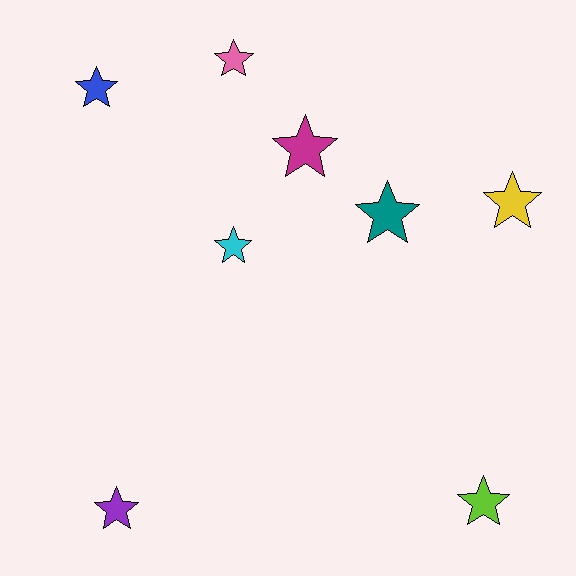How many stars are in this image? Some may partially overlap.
There are 8 stars.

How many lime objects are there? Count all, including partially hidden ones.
There is 1 lime object.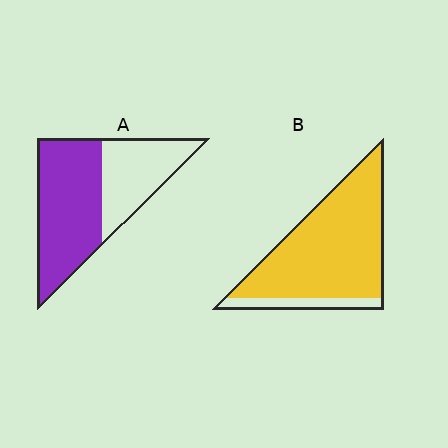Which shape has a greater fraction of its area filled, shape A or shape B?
Shape B.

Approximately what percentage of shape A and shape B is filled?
A is approximately 60% and B is approximately 85%.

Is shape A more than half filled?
Yes.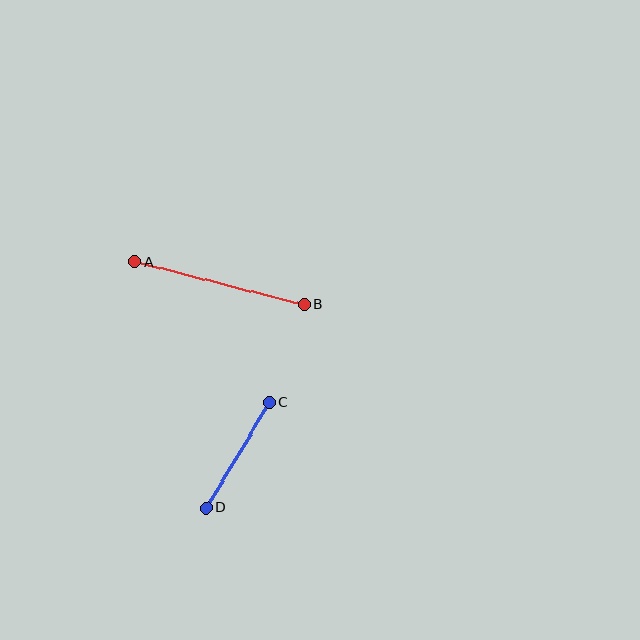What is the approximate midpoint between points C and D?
The midpoint is at approximately (238, 455) pixels.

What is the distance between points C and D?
The distance is approximately 122 pixels.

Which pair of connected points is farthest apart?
Points A and B are farthest apart.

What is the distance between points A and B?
The distance is approximately 175 pixels.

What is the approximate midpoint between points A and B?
The midpoint is at approximately (219, 283) pixels.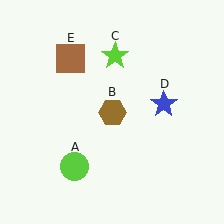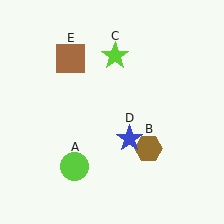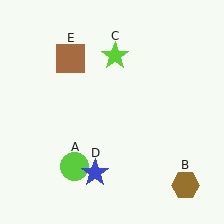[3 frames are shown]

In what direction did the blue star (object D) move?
The blue star (object D) moved down and to the left.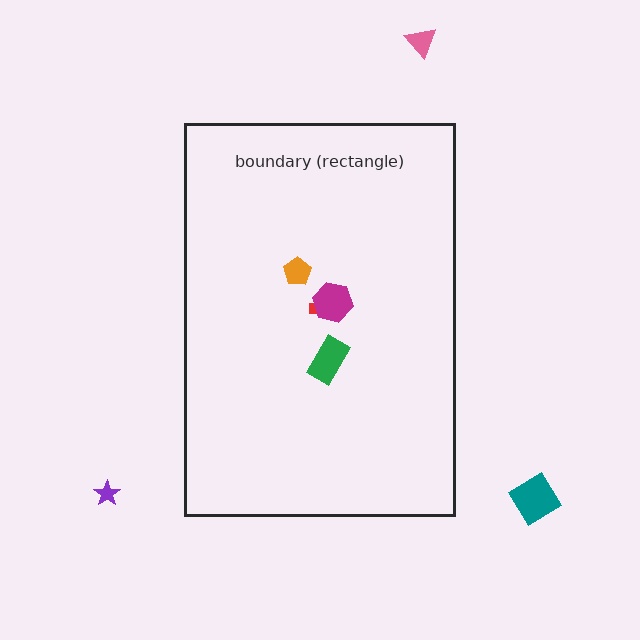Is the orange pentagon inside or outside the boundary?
Inside.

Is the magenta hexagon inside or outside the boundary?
Inside.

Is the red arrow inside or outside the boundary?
Inside.